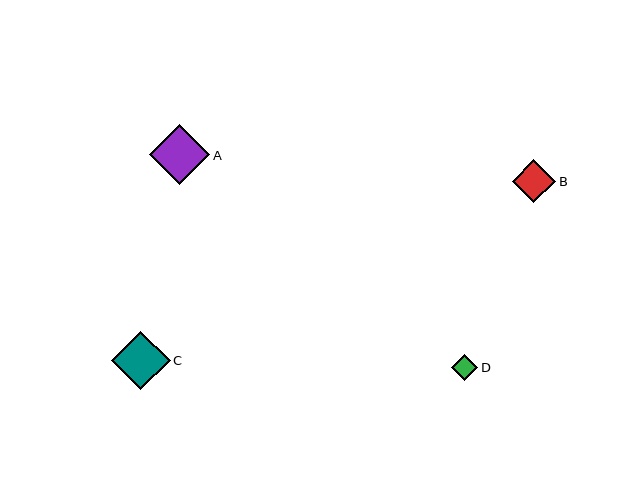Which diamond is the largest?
Diamond A is the largest with a size of approximately 60 pixels.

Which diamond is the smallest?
Diamond D is the smallest with a size of approximately 26 pixels.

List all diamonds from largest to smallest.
From largest to smallest: A, C, B, D.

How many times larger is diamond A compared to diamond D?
Diamond A is approximately 2.3 times the size of diamond D.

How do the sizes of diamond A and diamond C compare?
Diamond A and diamond C are approximately the same size.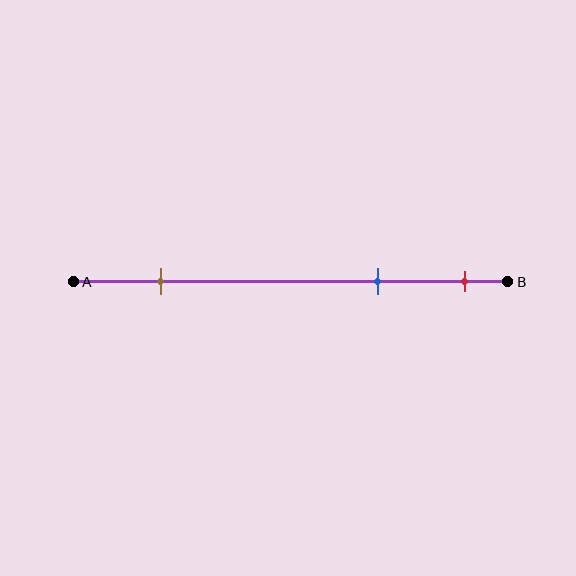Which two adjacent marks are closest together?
The blue and red marks are the closest adjacent pair.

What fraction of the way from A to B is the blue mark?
The blue mark is approximately 70% (0.7) of the way from A to B.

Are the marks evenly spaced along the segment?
No, the marks are not evenly spaced.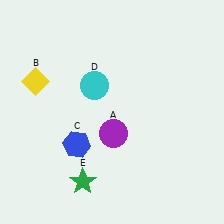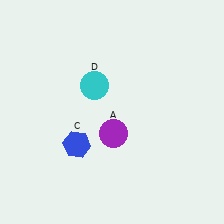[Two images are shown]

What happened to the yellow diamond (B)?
The yellow diamond (B) was removed in Image 2. It was in the top-left area of Image 1.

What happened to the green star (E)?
The green star (E) was removed in Image 2. It was in the bottom-left area of Image 1.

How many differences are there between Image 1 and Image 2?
There are 2 differences between the two images.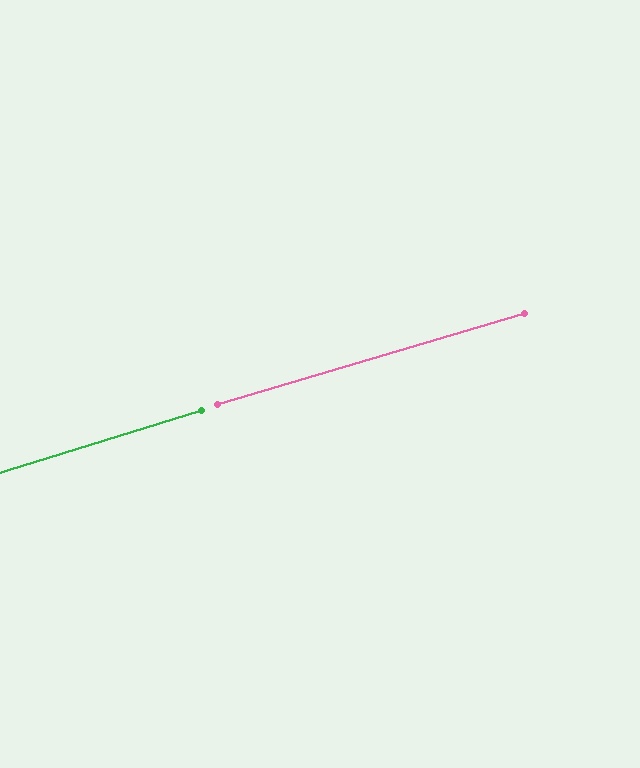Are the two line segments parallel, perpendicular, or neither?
Parallel — their directions differ by only 0.6°.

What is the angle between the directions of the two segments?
Approximately 1 degree.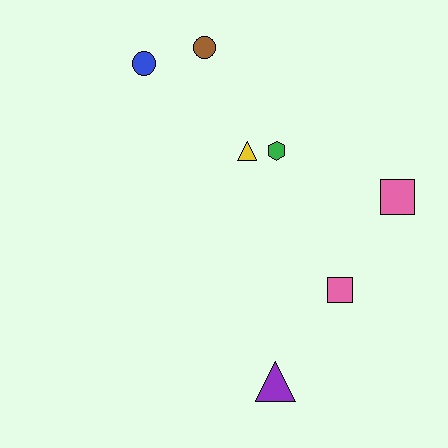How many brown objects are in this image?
There is 1 brown object.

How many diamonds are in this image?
There are no diamonds.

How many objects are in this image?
There are 7 objects.